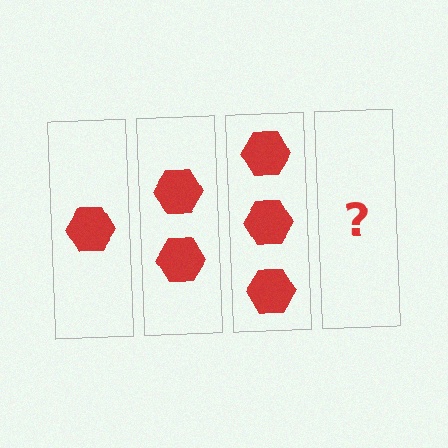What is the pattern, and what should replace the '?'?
The pattern is that each step adds one more hexagon. The '?' should be 4 hexagons.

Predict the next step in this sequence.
The next step is 4 hexagons.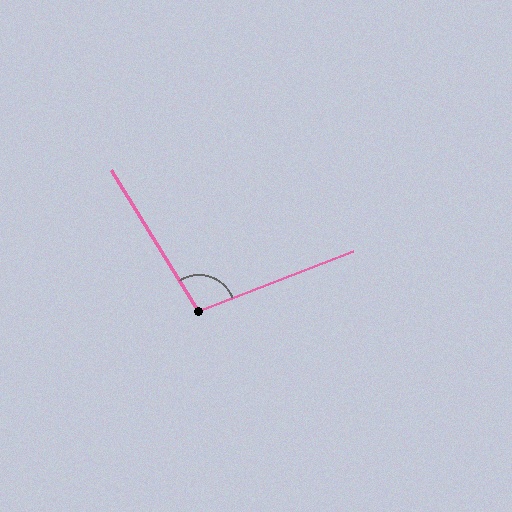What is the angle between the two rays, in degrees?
Approximately 101 degrees.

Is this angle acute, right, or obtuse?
It is obtuse.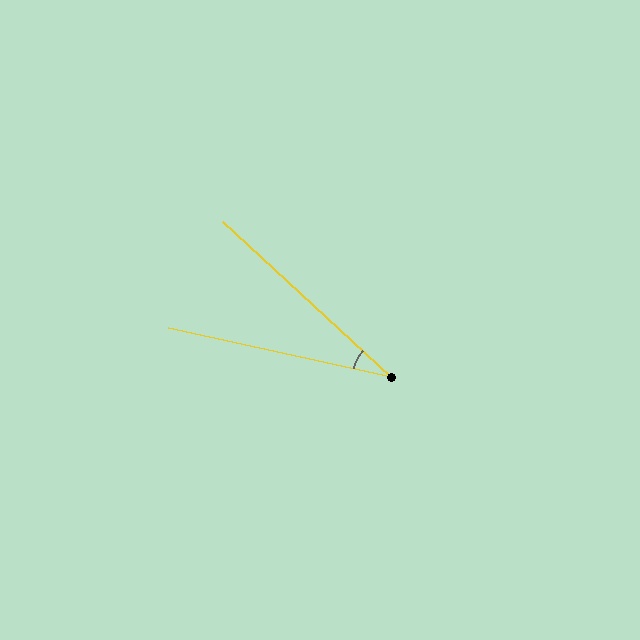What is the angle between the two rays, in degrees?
Approximately 30 degrees.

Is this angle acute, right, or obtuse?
It is acute.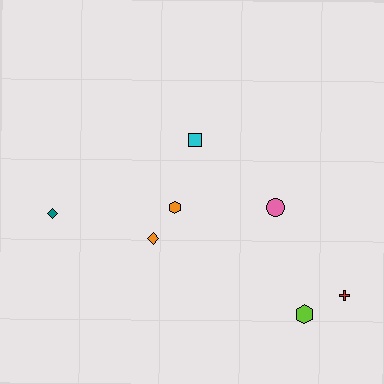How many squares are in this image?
There is 1 square.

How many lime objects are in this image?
There is 1 lime object.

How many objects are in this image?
There are 7 objects.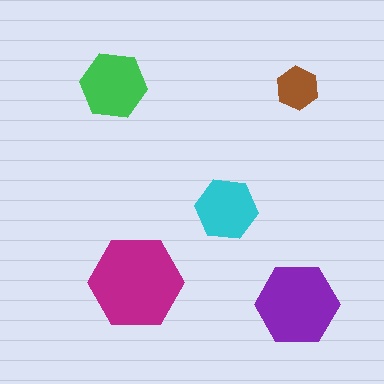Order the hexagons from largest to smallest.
the magenta one, the purple one, the green one, the cyan one, the brown one.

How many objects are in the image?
There are 5 objects in the image.